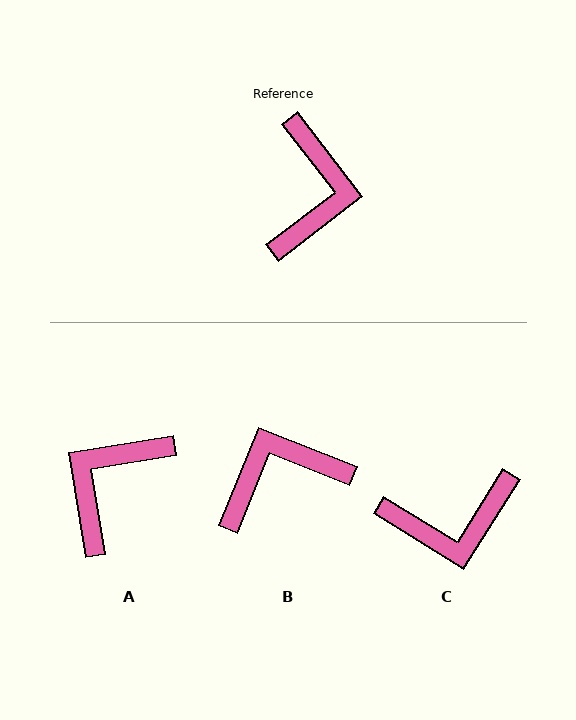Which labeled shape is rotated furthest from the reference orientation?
A, about 152 degrees away.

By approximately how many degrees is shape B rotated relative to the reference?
Approximately 121 degrees counter-clockwise.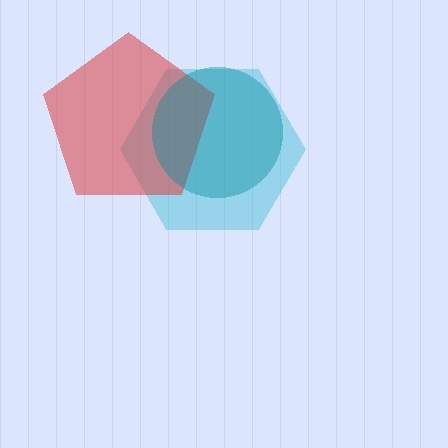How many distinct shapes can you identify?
There are 3 distinct shapes: a cyan hexagon, a red pentagon, a teal circle.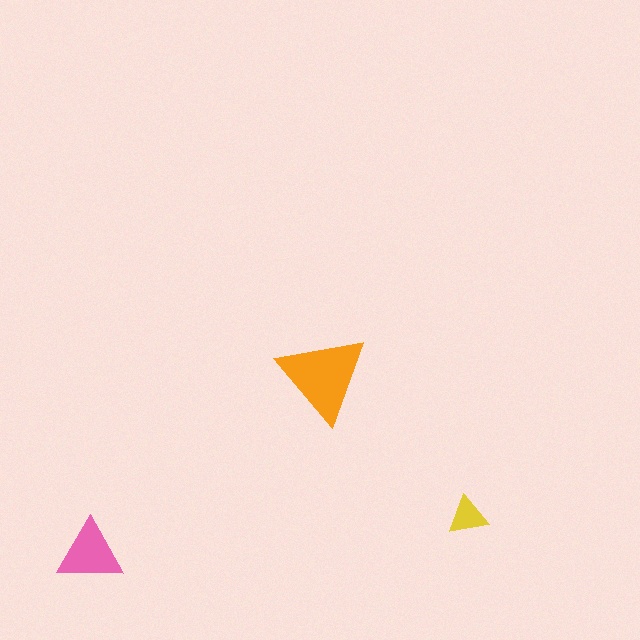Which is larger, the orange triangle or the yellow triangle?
The orange one.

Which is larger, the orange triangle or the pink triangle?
The orange one.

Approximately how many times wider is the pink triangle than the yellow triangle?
About 1.5 times wider.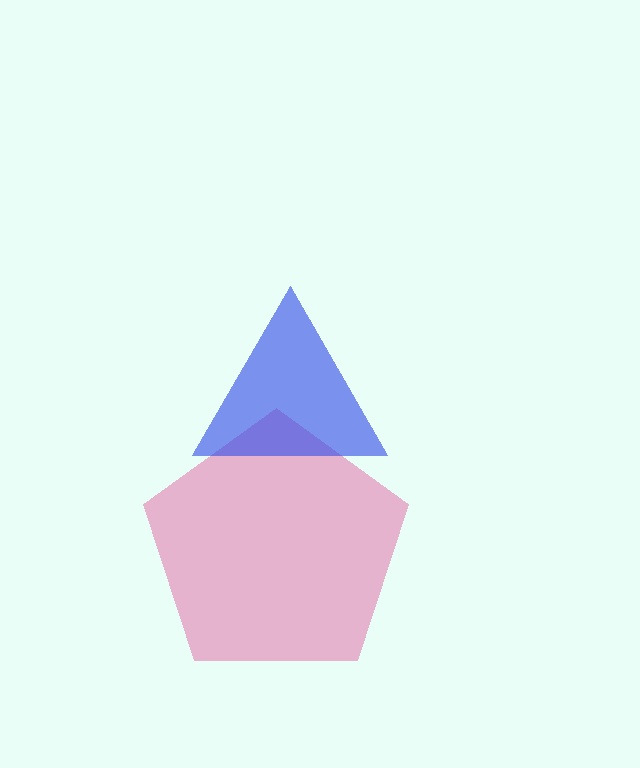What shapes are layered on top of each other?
The layered shapes are: a pink pentagon, a blue triangle.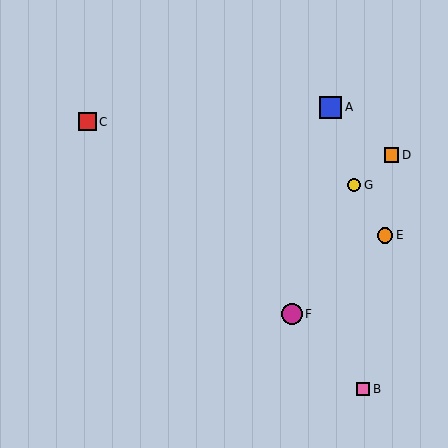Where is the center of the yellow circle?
The center of the yellow circle is at (354, 185).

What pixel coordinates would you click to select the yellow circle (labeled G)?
Click at (354, 185) to select the yellow circle G.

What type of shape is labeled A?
Shape A is a blue square.